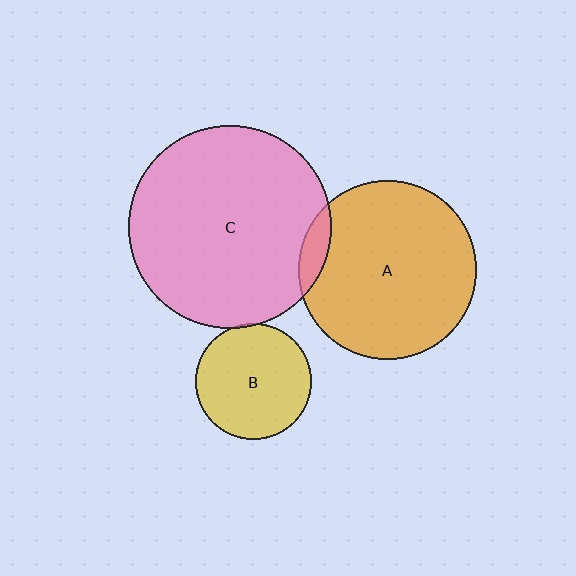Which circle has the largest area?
Circle C (pink).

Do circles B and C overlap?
Yes.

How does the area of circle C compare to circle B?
Approximately 3.1 times.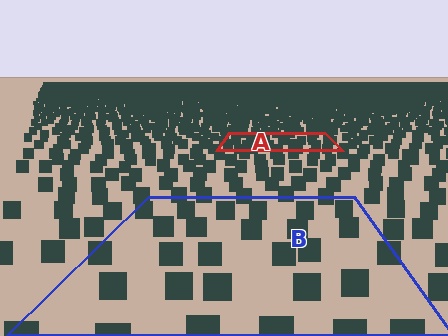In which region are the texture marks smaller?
The texture marks are smaller in region A, because it is farther away.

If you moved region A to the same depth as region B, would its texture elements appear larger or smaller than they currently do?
They would appear larger. At a closer depth, the same texture elements are projected at a bigger on-screen size.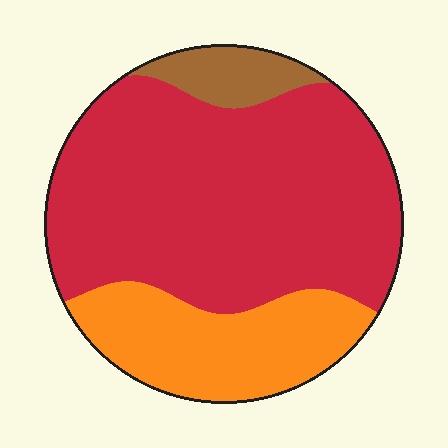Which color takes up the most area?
Red, at roughly 70%.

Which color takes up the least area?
Brown, at roughly 10%.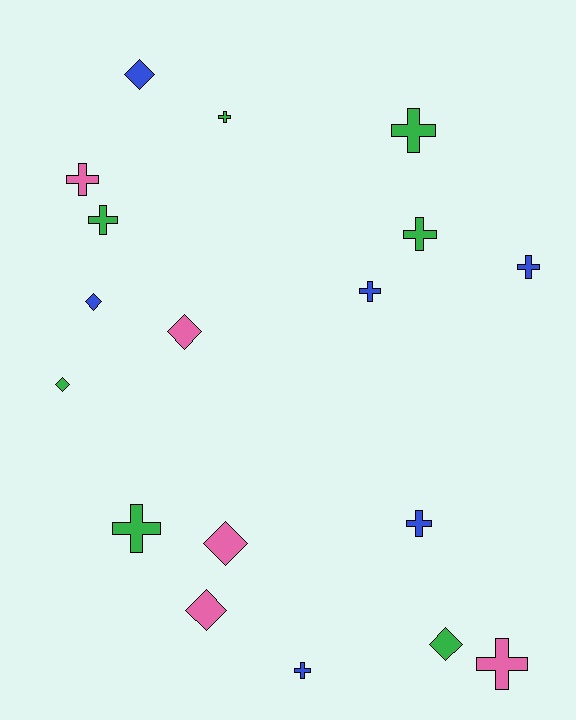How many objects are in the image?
There are 18 objects.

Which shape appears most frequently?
Cross, with 11 objects.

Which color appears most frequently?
Green, with 7 objects.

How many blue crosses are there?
There are 4 blue crosses.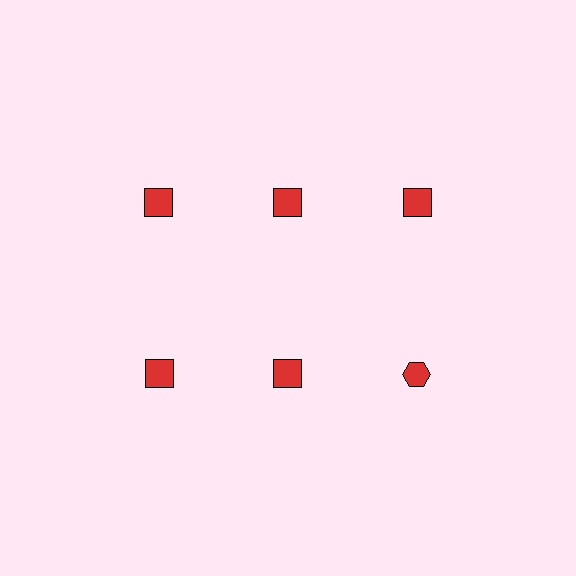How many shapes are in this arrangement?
There are 6 shapes arranged in a grid pattern.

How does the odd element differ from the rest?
It has a different shape: hexagon instead of square.